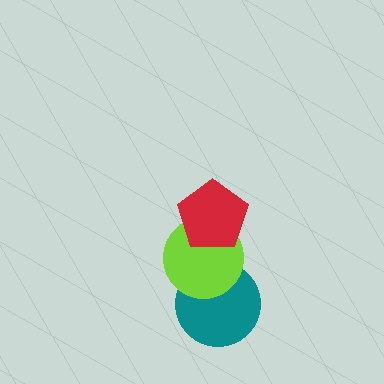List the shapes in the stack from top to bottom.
From top to bottom: the red pentagon, the lime circle, the teal circle.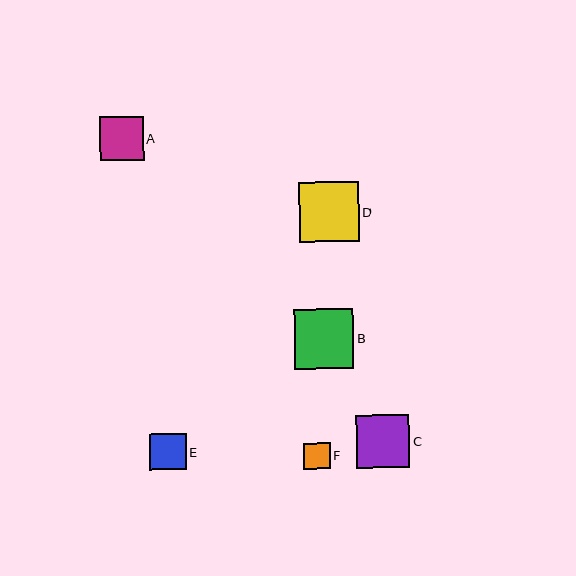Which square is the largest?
Square D is the largest with a size of approximately 60 pixels.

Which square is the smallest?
Square F is the smallest with a size of approximately 26 pixels.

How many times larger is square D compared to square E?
Square D is approximately 1.6 times the size of square E.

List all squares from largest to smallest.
From largest to smallest: D, B, C, A, E, F.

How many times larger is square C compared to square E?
Square C is approximately 1.5 times the size of square E.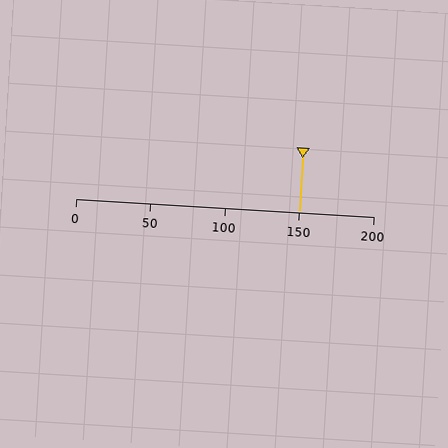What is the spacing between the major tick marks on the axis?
The major ticks are spaced 50 apart.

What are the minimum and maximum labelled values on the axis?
The axis runs from 0 to 200.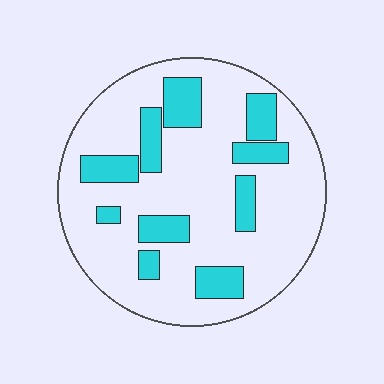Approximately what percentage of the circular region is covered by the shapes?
Approximately 25%.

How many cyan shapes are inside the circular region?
10.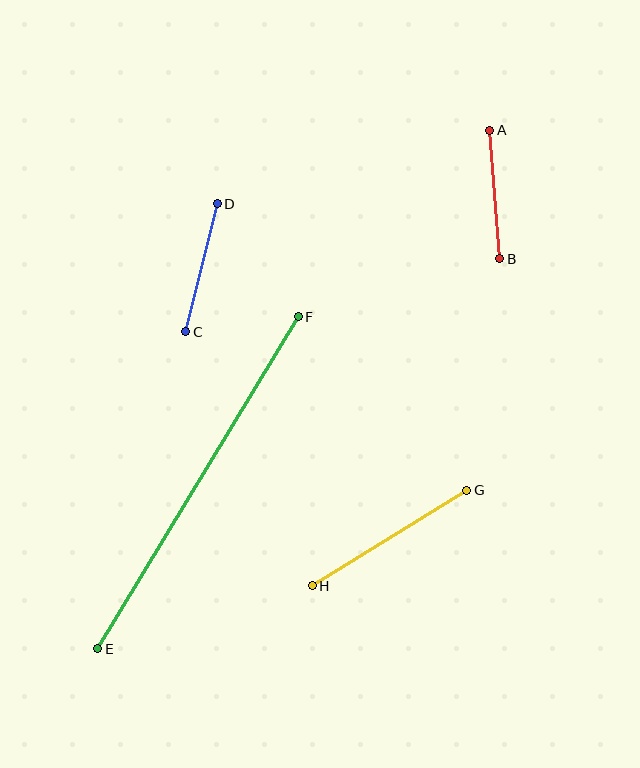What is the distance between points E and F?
The distance is approximately 388 pixels.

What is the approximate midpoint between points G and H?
The midpoint is at approximately (389, 538) pixels.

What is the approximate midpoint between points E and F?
The midpoint is at approximately (198, 483) pixels.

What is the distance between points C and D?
The distance is approximately 132 pixels.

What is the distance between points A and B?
The distance is approximately 129 pixels.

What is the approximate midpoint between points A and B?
The midpoint is at approximately (495, 194) pixels.